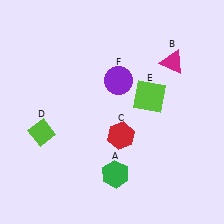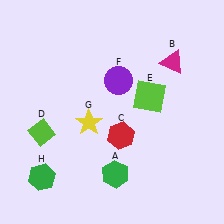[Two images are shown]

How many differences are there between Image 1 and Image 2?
There are 2 differences between the two images.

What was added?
A yellow star (G), a green hexagon (H) were added in Image 2.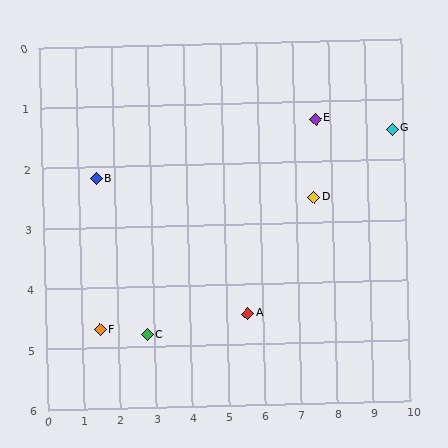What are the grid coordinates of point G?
Point G is at approximately (9.7, 1.5).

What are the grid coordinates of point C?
Point C is at approximately (2.8, 4.8).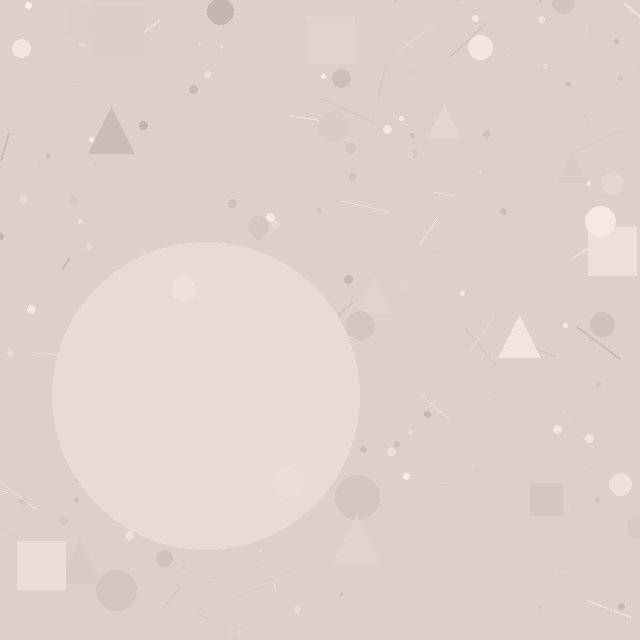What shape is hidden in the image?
A circle is hidden in the image.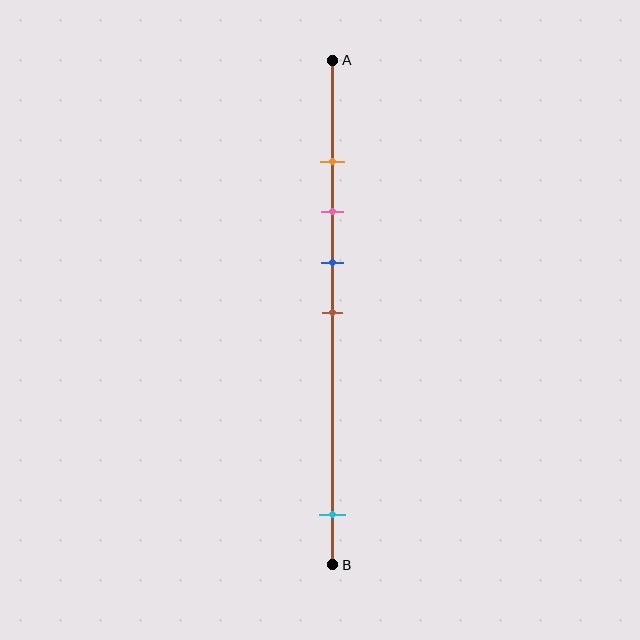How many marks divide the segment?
There are 5 marks dividing the segment.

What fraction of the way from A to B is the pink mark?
The pink mark is approximately 30% (0.3) of the way from A to B.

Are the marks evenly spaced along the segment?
No, the marks are not evenly spaced.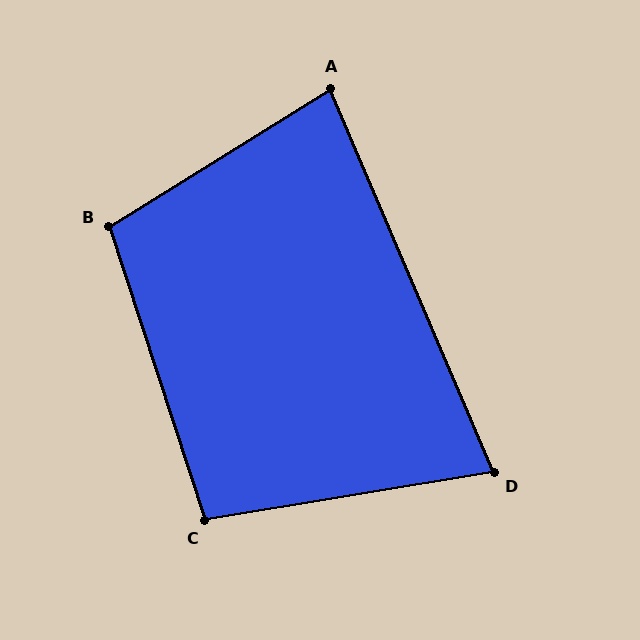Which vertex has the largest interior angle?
B, at approximately 104 degrees.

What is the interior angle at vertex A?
Approximately 81 degrees (acute).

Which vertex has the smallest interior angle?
D, at approximately 76 degrees.